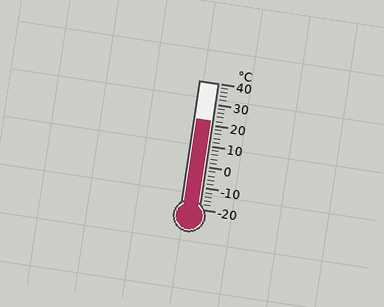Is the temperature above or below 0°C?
The temperature is above 0°C.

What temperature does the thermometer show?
The thermometer shows approximately 22°C.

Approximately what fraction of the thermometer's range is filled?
The thermometer is filled to approximately 70% of its range.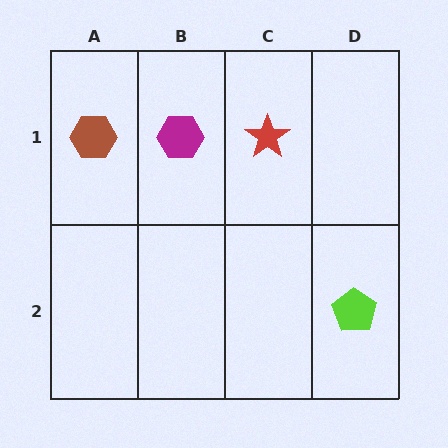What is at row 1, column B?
A magenta hexagon.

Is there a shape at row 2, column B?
No, that cell is empty.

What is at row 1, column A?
A brown hexagon.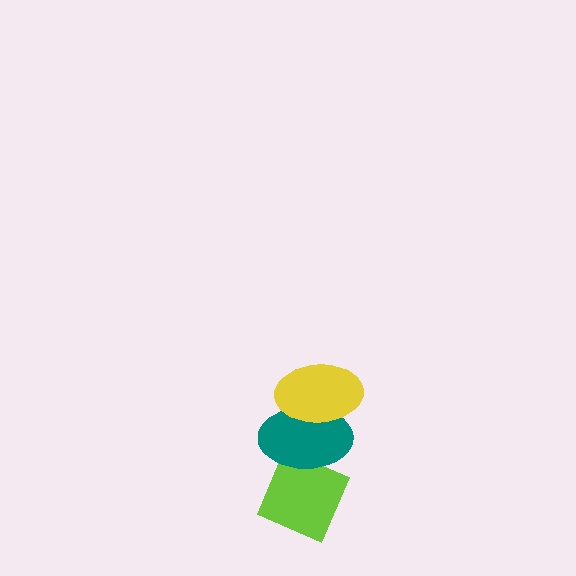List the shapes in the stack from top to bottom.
From top to bottom: the yellow ellipse, the teal ellipse, the lime diamond.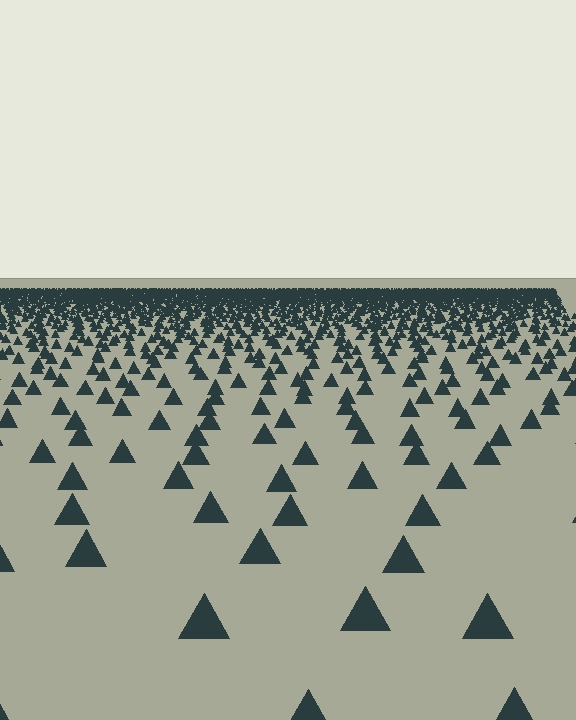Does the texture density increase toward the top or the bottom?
Density increases toward the top.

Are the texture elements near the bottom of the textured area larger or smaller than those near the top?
Larger. Near the bottom, elements are closer to the viewer and appear at a bigger on-screen size.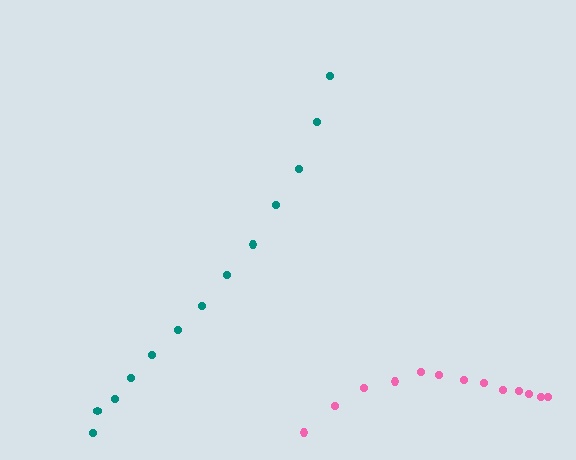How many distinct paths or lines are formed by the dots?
There are 2 distinct paths.